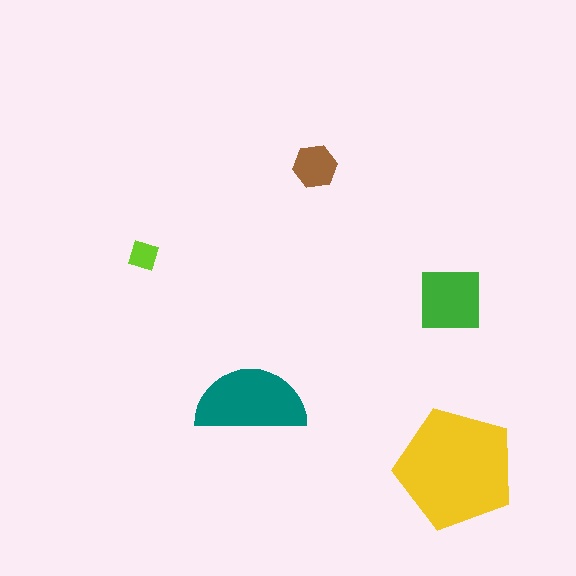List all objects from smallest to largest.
The lime diamond, the brown hexagon, the green square, the teal semicircle, the yellow pentagon.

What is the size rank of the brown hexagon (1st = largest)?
4th.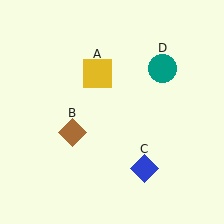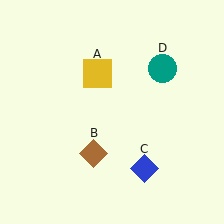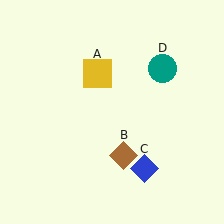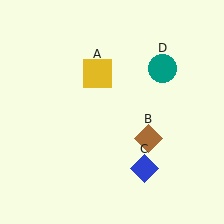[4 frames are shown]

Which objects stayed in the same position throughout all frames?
Yellow square (object A) and blue diamond (object C) and teal circle (object D) remained stationary.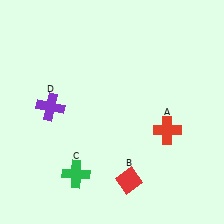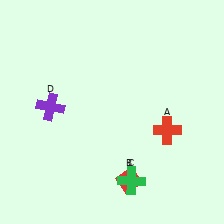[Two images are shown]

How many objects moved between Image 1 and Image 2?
1 object moved between the two images.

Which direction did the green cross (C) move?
The green cross (C) moved right.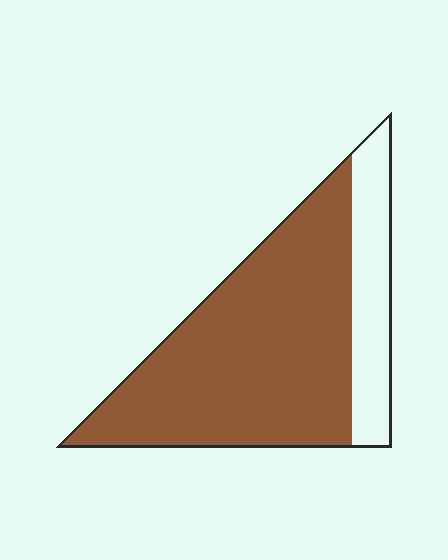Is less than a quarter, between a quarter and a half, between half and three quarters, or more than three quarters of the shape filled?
More than three quarters.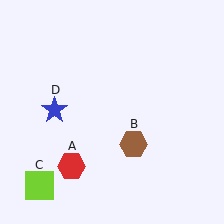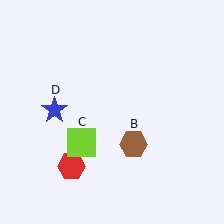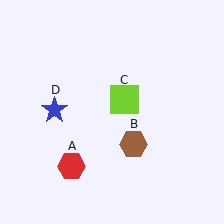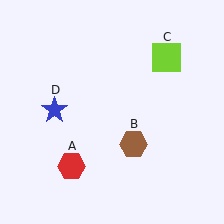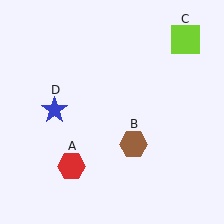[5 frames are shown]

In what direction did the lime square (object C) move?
The lime square (object C) moved up and to the right.